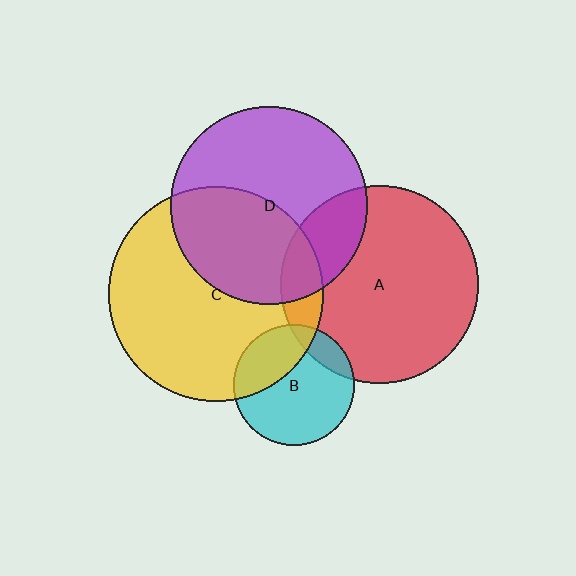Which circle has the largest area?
Circle C (yellow).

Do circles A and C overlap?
Yes.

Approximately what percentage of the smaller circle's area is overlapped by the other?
Approximately 10%.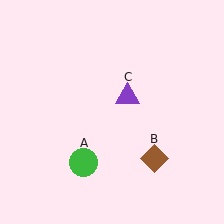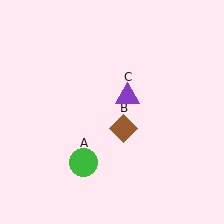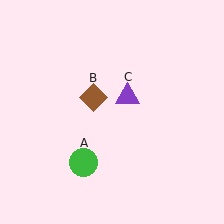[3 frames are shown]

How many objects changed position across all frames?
1 object changed position: brown diamond (object B).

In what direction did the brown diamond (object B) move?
The brown diamond (object B) moved up and to the left.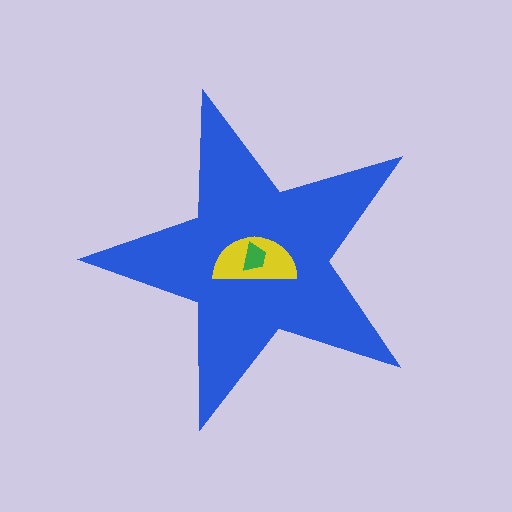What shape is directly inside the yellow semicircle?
The green trapezoid.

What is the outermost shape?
The blue star.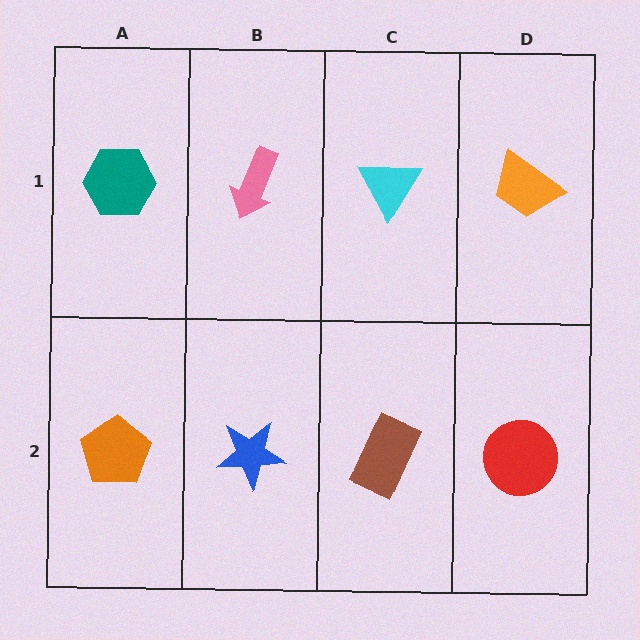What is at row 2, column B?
A blue star.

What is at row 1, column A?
A teal hexagon.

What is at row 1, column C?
A cyan triangle.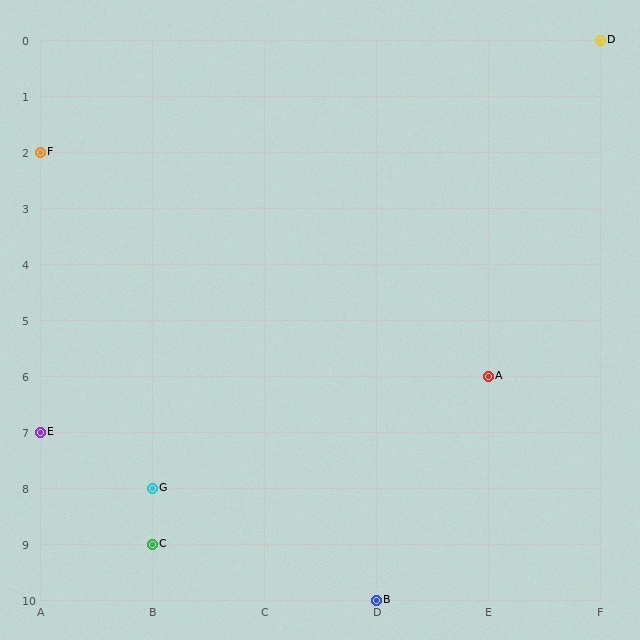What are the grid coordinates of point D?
Point D is at grid coordinates (F, 0).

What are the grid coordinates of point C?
Point C is at grid coordinates (B, 9).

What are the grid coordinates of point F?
Point F is at grid coordinates (A, 2).